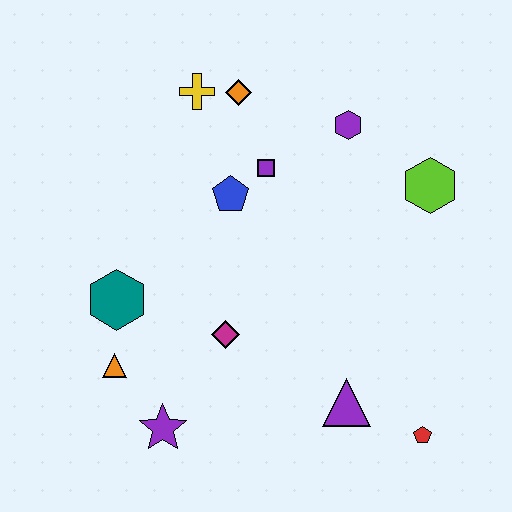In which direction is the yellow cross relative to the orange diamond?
The yellow cross is to the left of the orange diamond.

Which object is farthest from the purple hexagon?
The purple star is farthest from the purple hexagon.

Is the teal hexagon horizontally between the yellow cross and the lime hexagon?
No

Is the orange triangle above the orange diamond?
No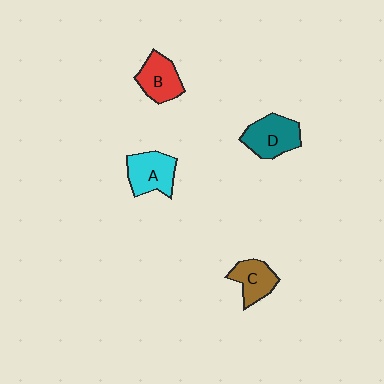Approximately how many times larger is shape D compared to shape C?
Approximately 1.3 times.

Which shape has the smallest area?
Shape C (brown).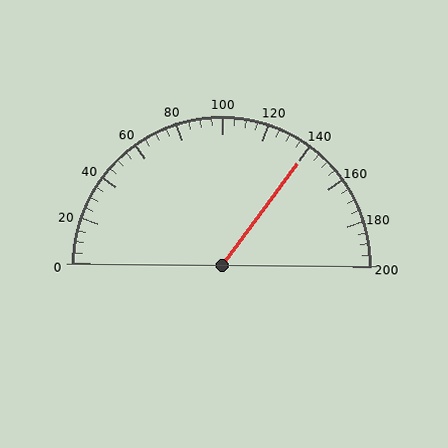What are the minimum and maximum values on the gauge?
The gauge ranges from 0 to 200.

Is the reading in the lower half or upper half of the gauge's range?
The reading is in the upper half of the range (0 to 200).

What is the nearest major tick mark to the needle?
The nearest major tick mark is 140.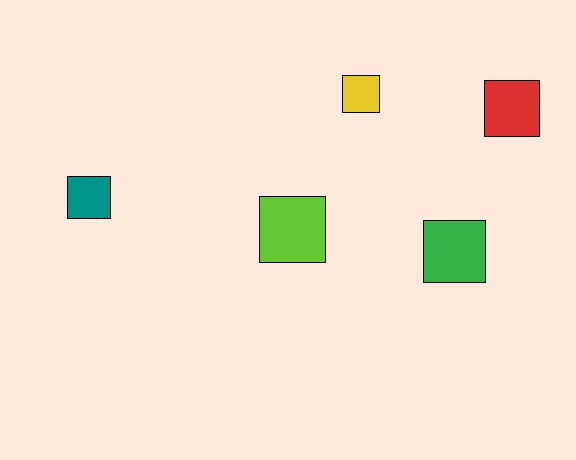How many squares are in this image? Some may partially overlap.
There are 5 squares.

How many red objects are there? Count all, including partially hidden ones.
There is 1 red object.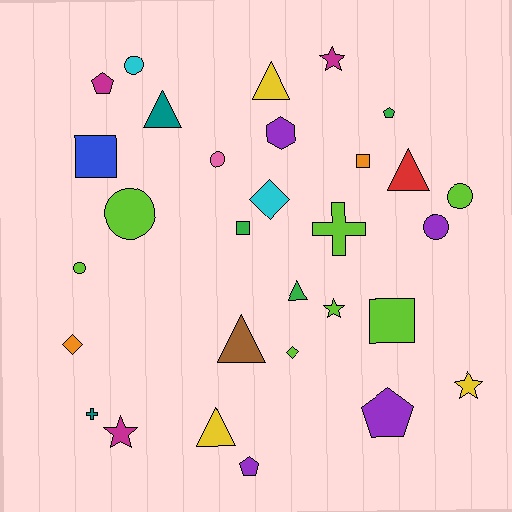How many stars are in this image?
There are 4 stars.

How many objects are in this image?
There are 30 objects.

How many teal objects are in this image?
There are 2 teal objects.